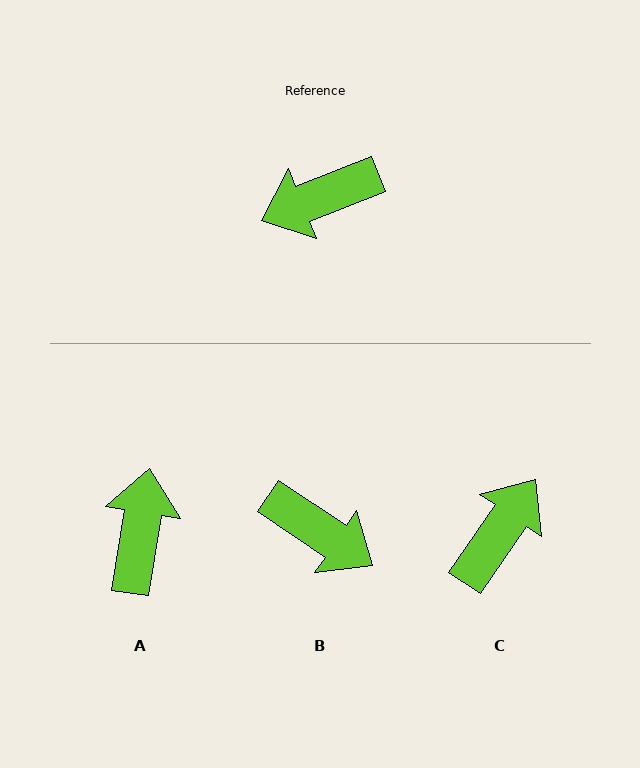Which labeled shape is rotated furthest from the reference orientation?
C, about 146 degrees away.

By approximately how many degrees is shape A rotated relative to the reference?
Approximately 121 degrees clockwise.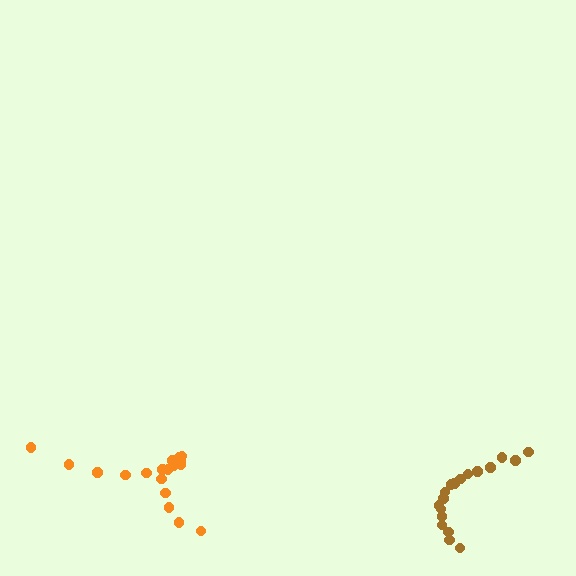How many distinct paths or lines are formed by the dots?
There are 2 distinct paths.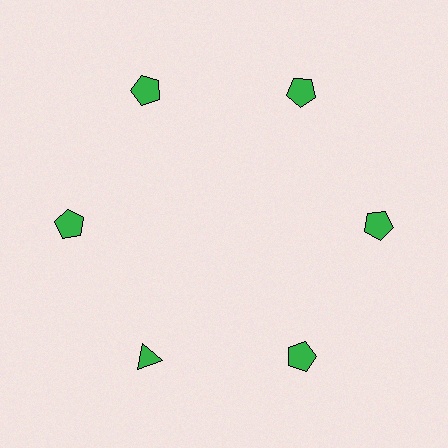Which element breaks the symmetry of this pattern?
The green triangle at roughly the 7 o'clock position breaks the symmetry. All other shapes are green pentagons.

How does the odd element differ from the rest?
It has a different shape: triangle instead of pentagon.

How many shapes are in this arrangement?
There are 6 shapes arranged in a ring pattern.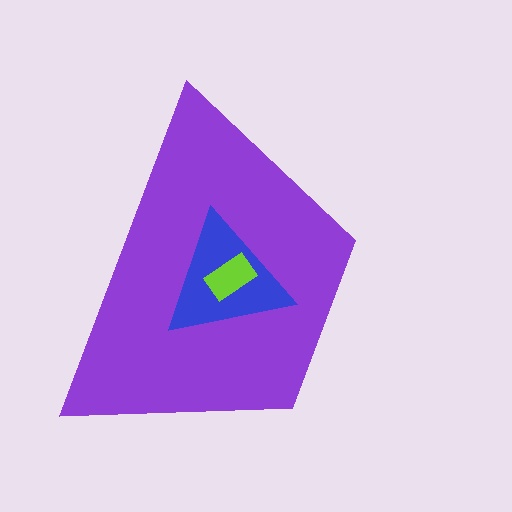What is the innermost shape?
The lime rectangle.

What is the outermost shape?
The purple trapezoid.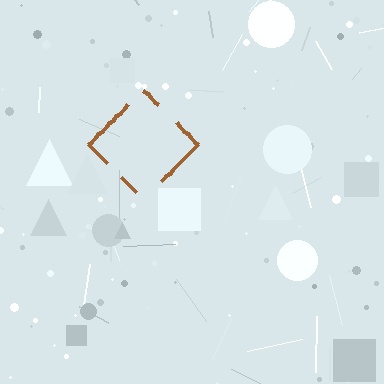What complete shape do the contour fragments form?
The contour fragments form a diamond.